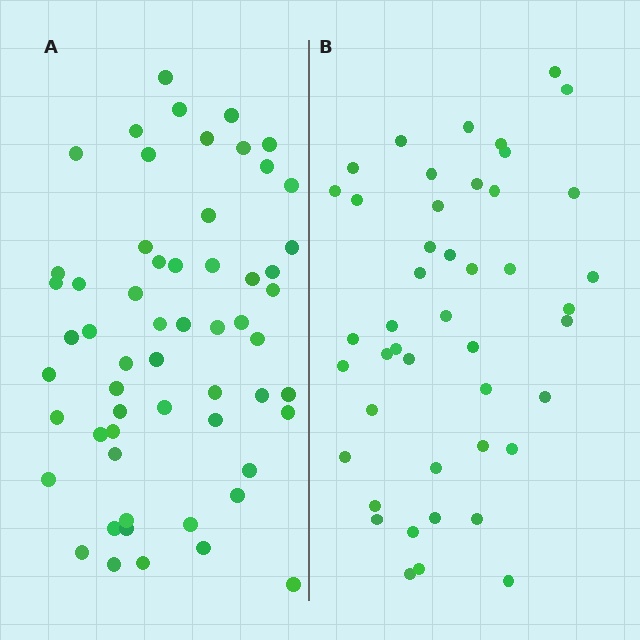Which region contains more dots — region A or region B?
Region A (the left region) has more dots.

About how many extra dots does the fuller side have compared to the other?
Region A has approximately 15 more dots than region B.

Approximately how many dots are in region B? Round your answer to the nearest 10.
About 40 dots. (The exact count is 45, which rounds to 40.)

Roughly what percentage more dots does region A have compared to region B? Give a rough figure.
About 30% more.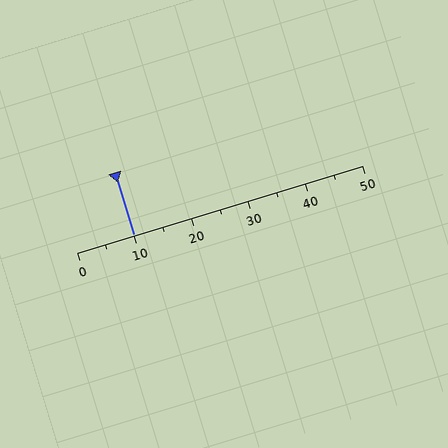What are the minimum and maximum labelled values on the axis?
The axis runs from 0 to 50.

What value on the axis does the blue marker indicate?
The marker indicates approximately 10.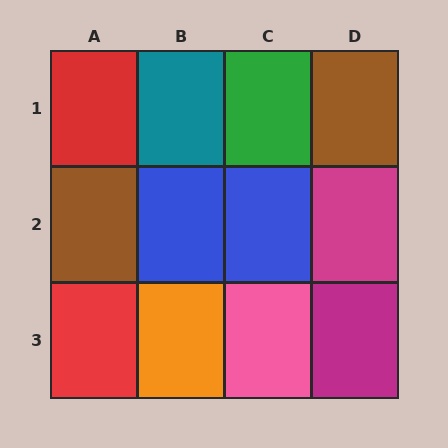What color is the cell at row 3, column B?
Orange.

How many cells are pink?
1 cell is pink.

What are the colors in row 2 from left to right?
Brown, blue, blue, magenta.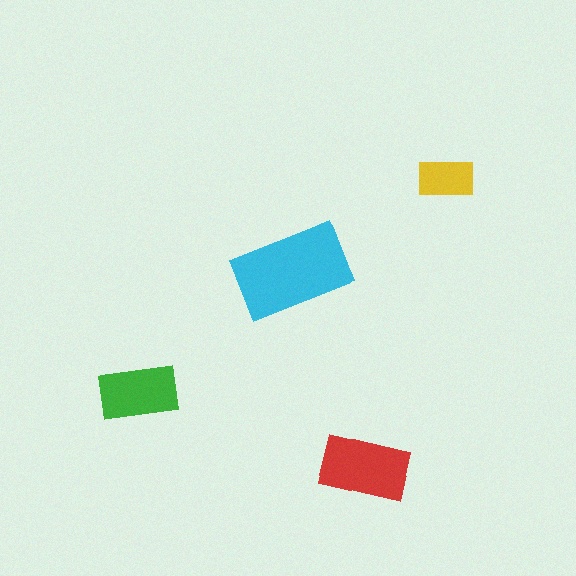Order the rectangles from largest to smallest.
the cyan one, the red one, the green one, the yellow one.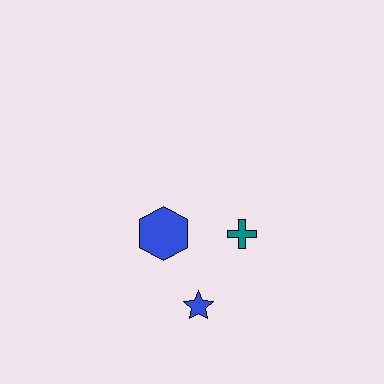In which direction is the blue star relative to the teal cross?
The blue star is below the teal cross.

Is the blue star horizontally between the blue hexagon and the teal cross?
Yes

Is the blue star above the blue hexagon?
No